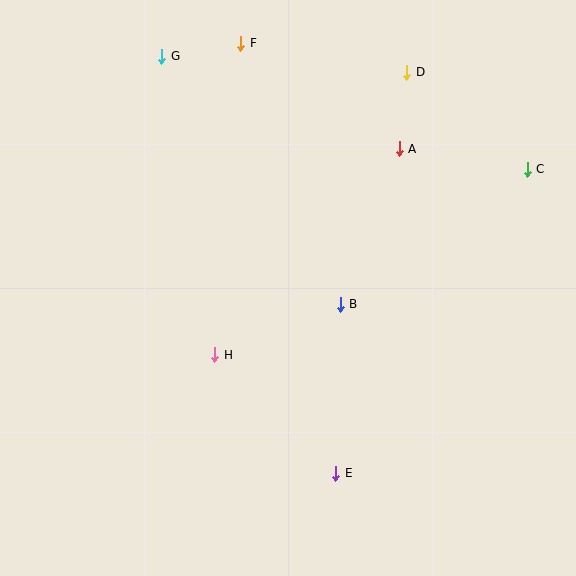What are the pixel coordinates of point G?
Point G is at (162, 56).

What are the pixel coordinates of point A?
Point A is at (399, 149).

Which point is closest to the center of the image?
Point B at (340, 304) is closest to the center.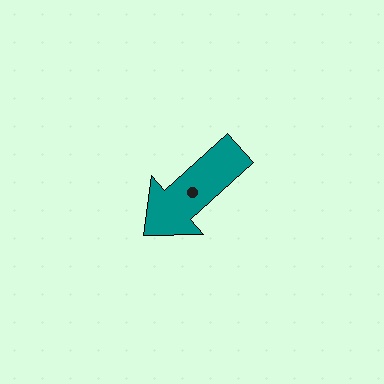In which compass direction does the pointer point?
Southwest.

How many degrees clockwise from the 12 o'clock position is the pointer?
Approximately 228 degrees.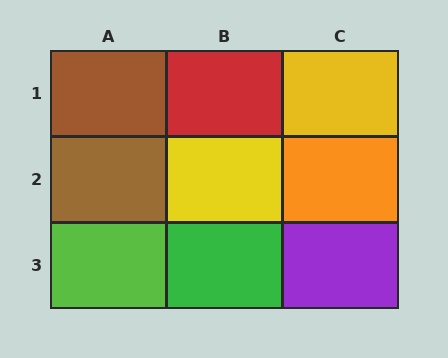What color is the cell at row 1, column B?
Red.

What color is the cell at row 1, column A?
Brown.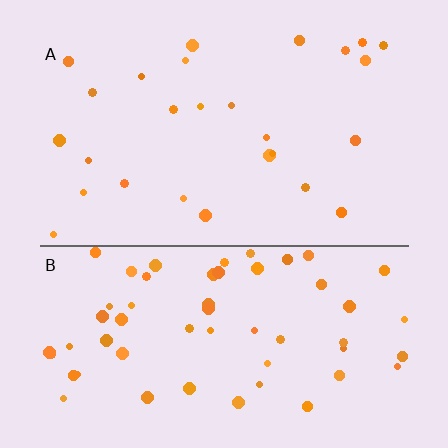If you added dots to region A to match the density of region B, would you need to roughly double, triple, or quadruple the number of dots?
Approximately double.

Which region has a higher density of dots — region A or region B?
B (the bottom).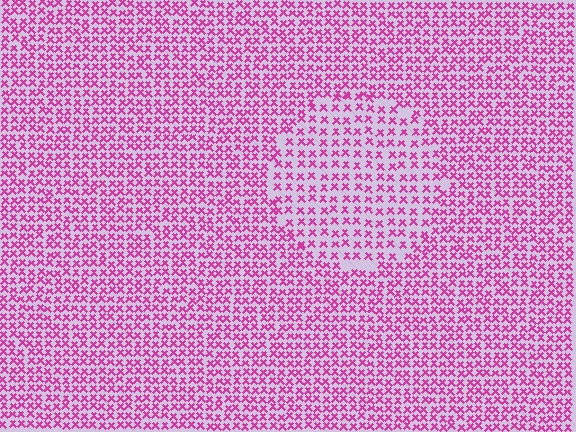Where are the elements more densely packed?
The elements are more densely packed outside the circle boundary.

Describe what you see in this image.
The image contains small magenta elements arranged at two different densities. A circle-shaped region is visible where the elements are less densely packed than the surrounding area.